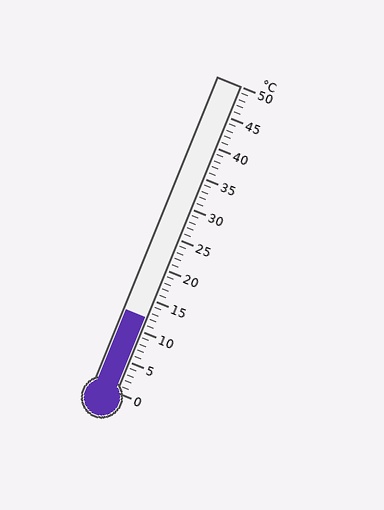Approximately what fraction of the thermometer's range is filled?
The thermometer is filled to approximately 25% of its range.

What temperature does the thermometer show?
The thermometer shows approximately 12°C.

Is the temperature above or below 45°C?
The temperature is below 45°C.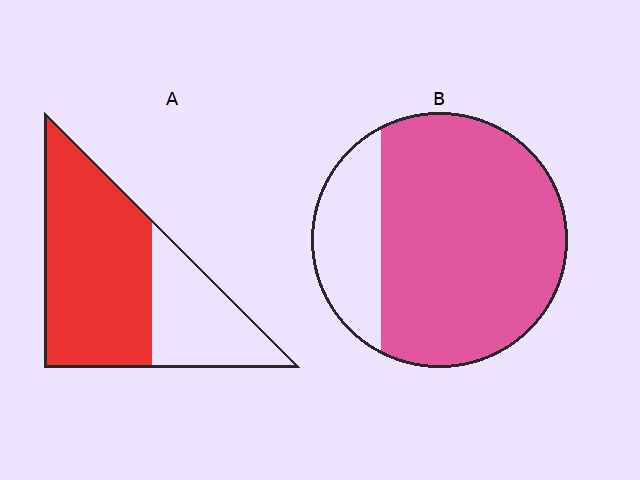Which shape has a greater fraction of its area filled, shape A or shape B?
Shape B.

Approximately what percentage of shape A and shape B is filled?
A is approximately 65% and B is approximately 80%.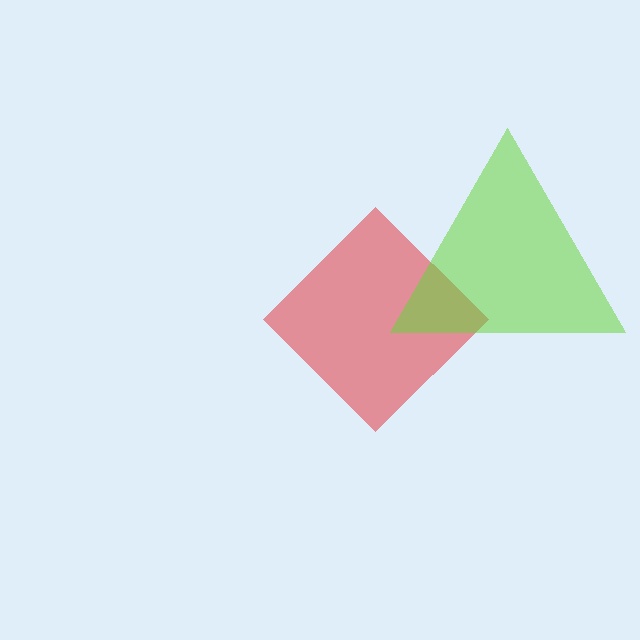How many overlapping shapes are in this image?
There are 2 overlapping shapes in the image.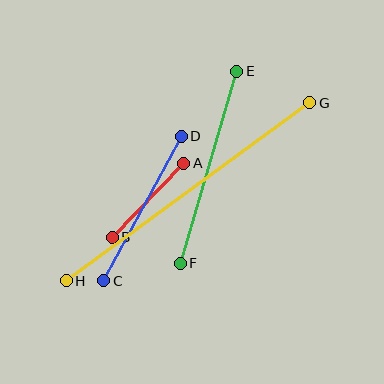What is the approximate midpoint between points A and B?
The midpoint is at approximately (148, 200) pixels.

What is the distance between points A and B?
The distance is approximately 103 pixels.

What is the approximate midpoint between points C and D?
The midpoint is at approximately (143, 209) pixels.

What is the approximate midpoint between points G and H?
The midpoint is at approximately (188, 192) pixels.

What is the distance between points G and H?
The distance is approximately 302 pixels.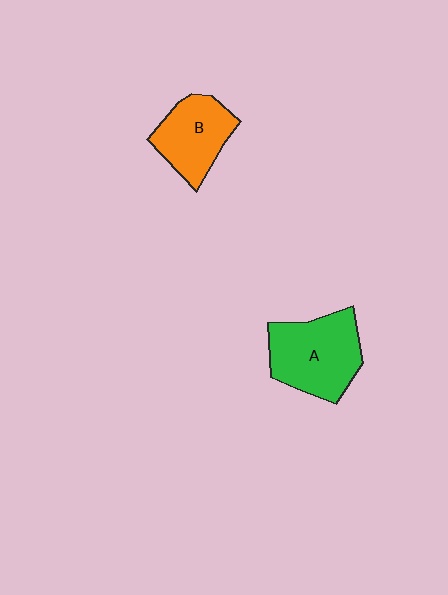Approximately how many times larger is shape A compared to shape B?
Approximately 1.3 times.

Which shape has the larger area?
Shape A (green).